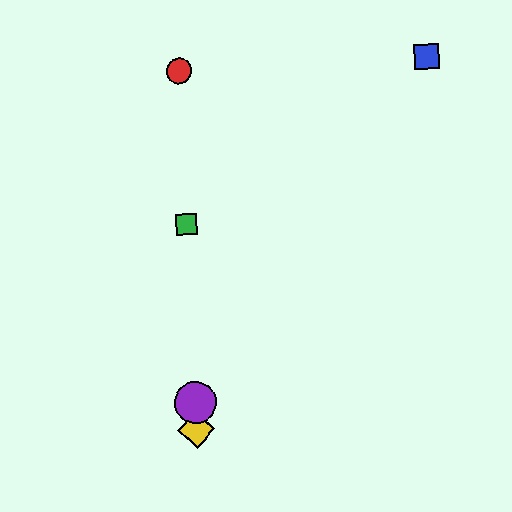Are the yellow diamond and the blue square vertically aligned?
No, the yellow diamond is at x≈196 and the blue square is at x≈426.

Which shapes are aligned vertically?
The red circle, the green square, the yellow diamond, the purple circle are aligned vertically.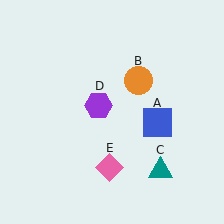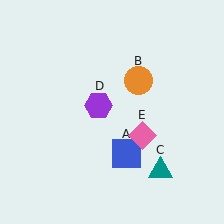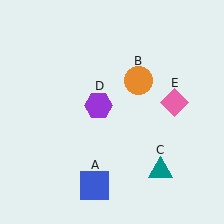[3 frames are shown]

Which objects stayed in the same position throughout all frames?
Orange circle (object B) and teal triangle (object C) and purple hexagon (object D) remained stationary.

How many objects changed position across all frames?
2 objects changed position: blue square (object A), pink diamond (object E).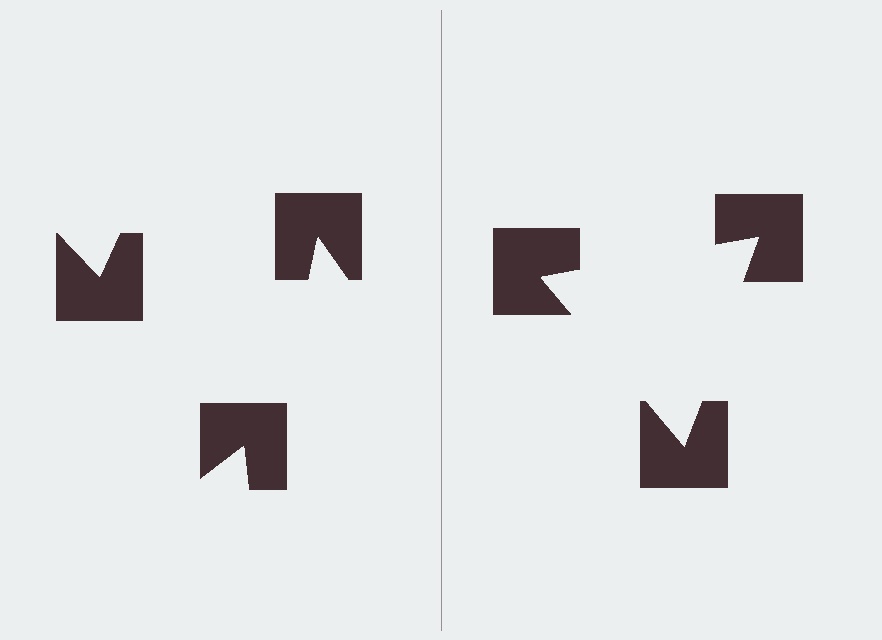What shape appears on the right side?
An illusory triangle.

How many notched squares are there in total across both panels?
6 — 3 on each side.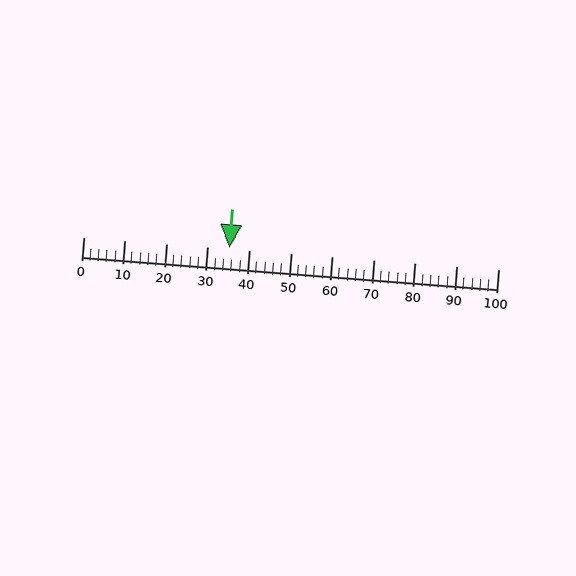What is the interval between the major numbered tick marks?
The major tick marks are spaced 10 units apart.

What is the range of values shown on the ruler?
The ruler shows values from 0 to 100.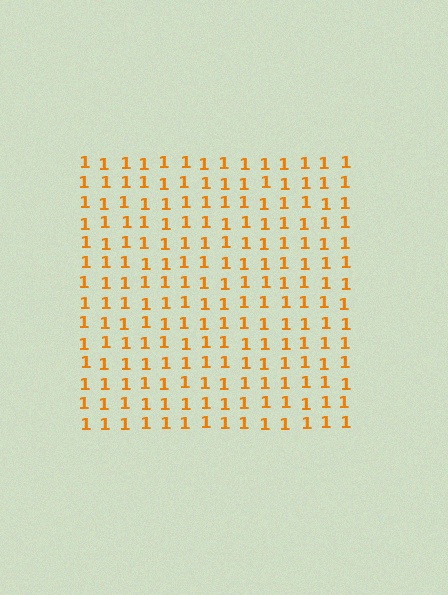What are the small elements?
The small elements are digit 1's.